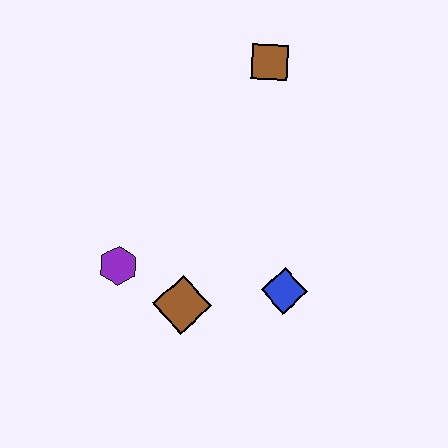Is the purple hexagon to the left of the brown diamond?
Yes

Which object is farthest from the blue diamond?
The brown square is farthest from the blue diamond.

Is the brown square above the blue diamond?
Yes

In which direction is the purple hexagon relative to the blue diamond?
The purple hexagon is to the left of the blue diamond.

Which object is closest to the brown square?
The blue diamond is closest to the brown square.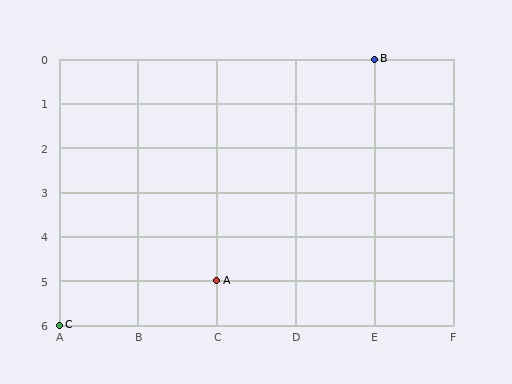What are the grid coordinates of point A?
Point A is at grid coordinates (C, 5).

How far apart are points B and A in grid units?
Points B and A are 2 columns and 5 rows apart (about 5.4 grid units diagonally).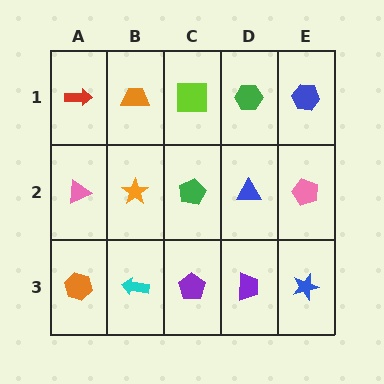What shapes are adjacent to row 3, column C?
A green pentagon (row 2, column C), a cyan arrow (row 3, column B), a purple trapezoid (row 3, column D).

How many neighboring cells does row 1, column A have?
2.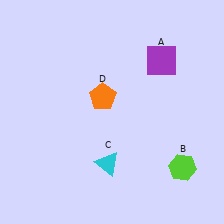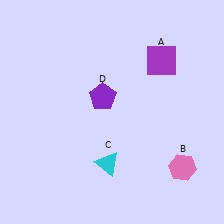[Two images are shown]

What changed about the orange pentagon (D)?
In Image 1, D is orange. In Image 2, it changed to purple.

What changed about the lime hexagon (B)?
In Image 1, B is lime. In Image 2, it changed to pink.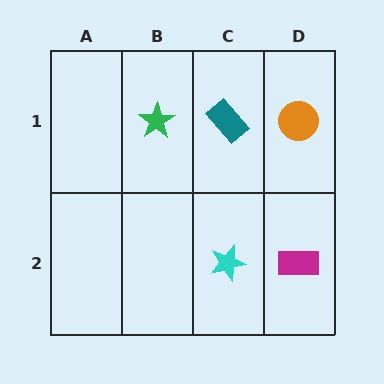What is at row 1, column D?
An orange circle.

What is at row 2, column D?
A magenta rectangle.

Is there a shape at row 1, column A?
No, that cell is empty.